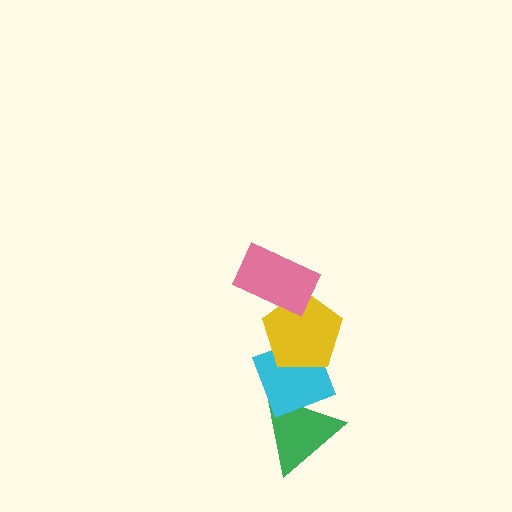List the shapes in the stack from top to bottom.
From top to bottom: the pink rectangle, the yellow pentagon, the cyan diamond, the green triangle.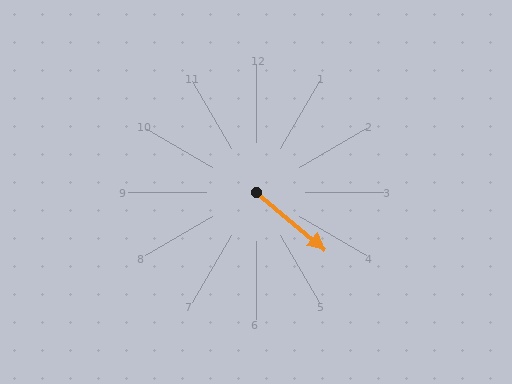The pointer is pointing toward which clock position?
Roughly 4 o'clock.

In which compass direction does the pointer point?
Southeast.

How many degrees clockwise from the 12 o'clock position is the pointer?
Approximately 130 degrees.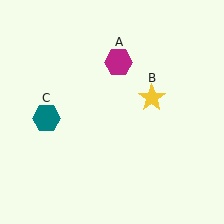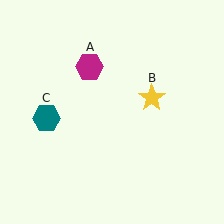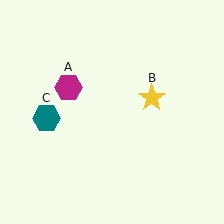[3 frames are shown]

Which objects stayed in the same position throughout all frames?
Yellow star (object B) and teal hexagon (object C) remained stationary.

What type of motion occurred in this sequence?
The magenta hexagon (object A) rotated counterclockwise around the center of the scene.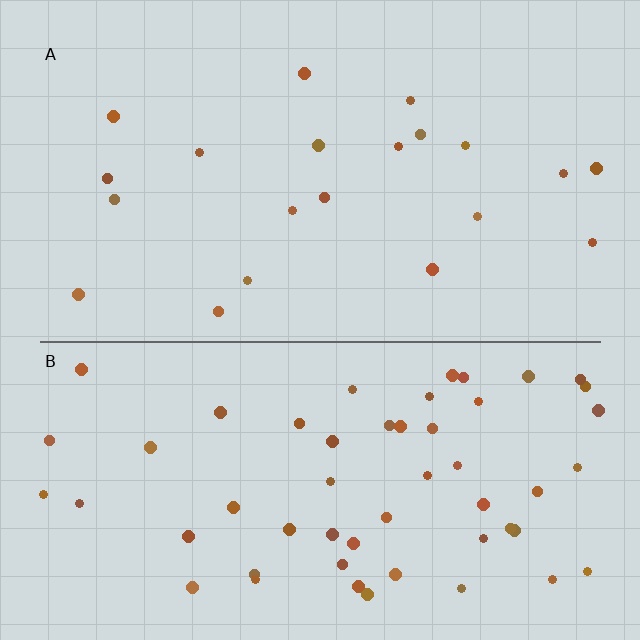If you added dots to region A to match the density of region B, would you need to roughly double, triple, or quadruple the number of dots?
Approximately triple.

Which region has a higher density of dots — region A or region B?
B (the bottom).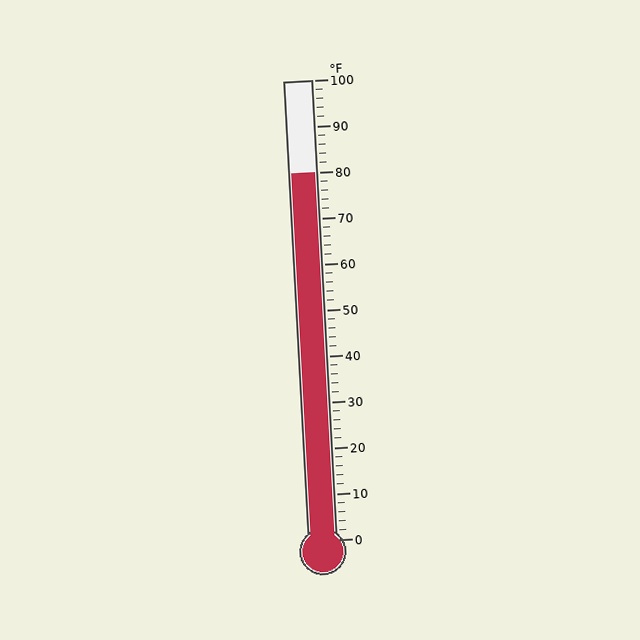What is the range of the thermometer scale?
The thermometer scale ranges from 0°F to 100°F.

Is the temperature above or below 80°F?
The temperature is at 80°F.